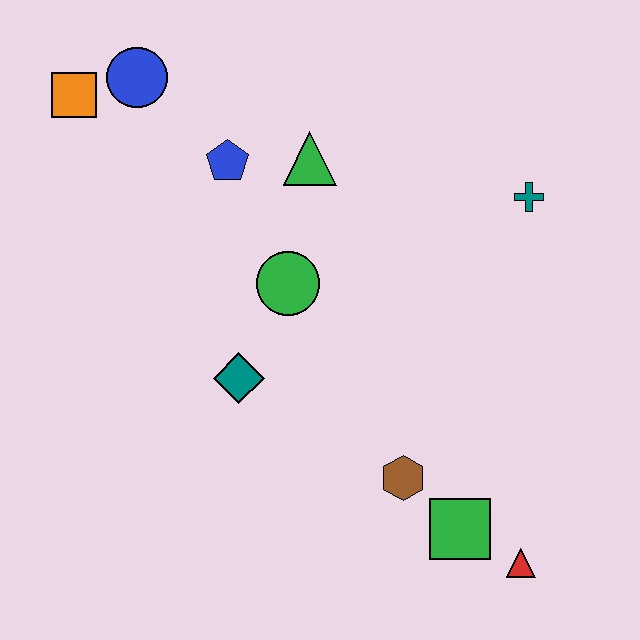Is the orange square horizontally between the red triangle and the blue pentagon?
No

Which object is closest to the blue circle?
The orange square is closest to the blue circle.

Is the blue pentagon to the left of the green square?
Yes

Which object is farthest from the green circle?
The red triangle is farthest from the green circle.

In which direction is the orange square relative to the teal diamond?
The orange square is above the teal diamond.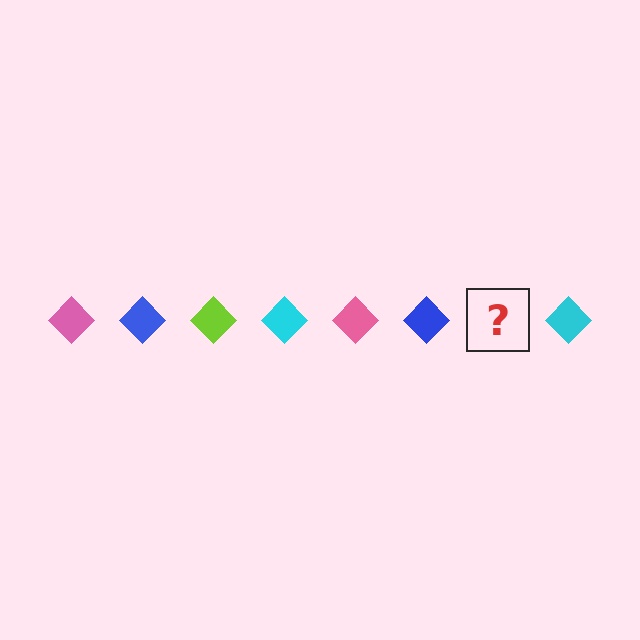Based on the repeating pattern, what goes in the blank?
The blank should be a lime diamond.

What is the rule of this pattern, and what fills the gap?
The rule is that the pattern cycles through pink, blue, lime, cyan diamonds. The gap should be filled with a lime diamond.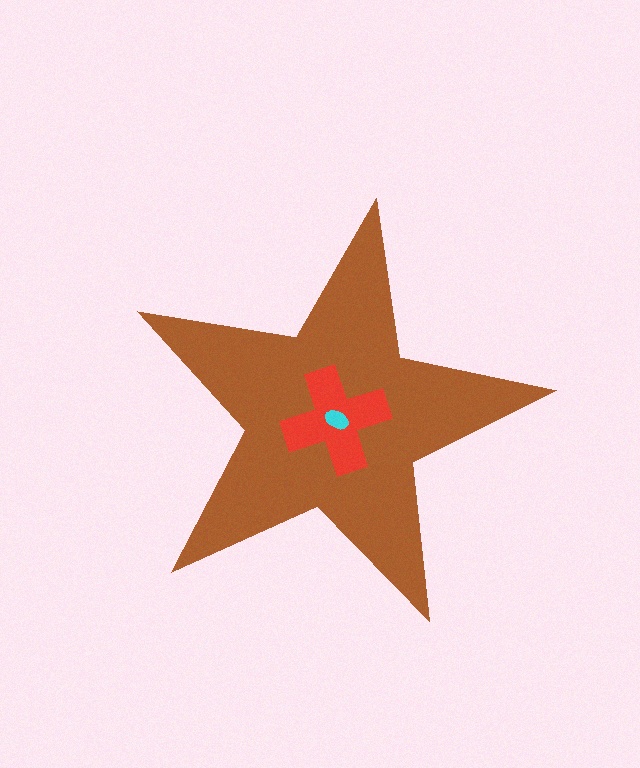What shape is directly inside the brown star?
The red cross.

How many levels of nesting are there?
3.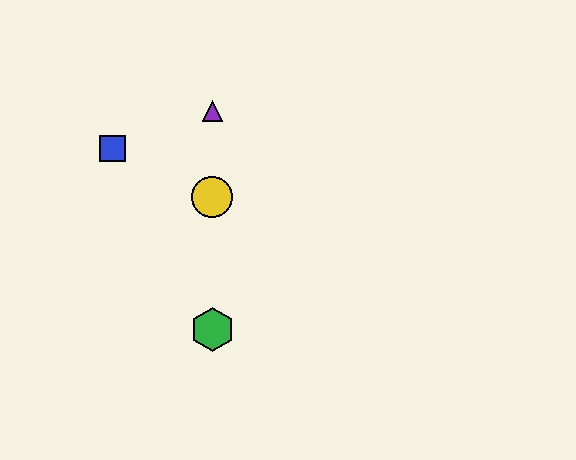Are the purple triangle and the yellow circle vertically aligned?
Yes, both are at x≈212.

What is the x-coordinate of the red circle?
The red circle is at x≈212.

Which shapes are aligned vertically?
The red circle, the green hexagon, the yellow circle, the purple triangle are aligned vertically.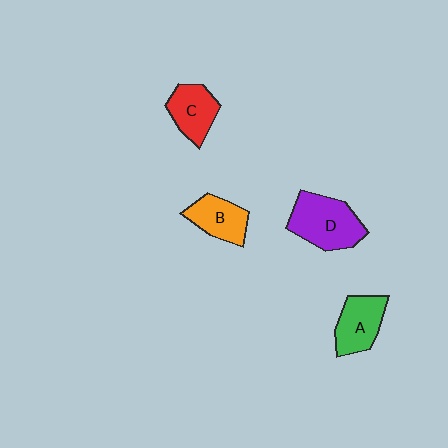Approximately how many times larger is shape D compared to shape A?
Approximately 1.4 times.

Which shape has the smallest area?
Shape B (orange).